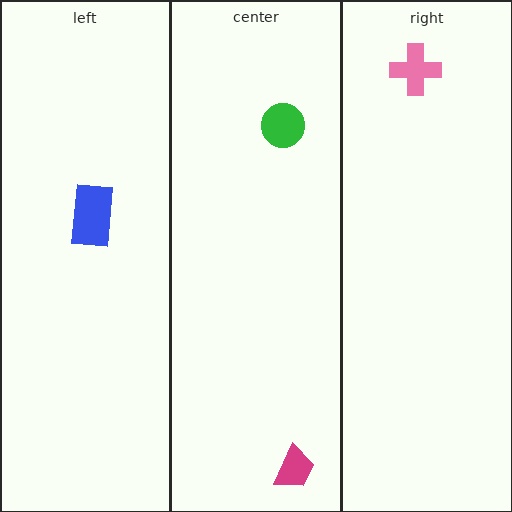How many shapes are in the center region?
2.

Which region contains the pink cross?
The right region.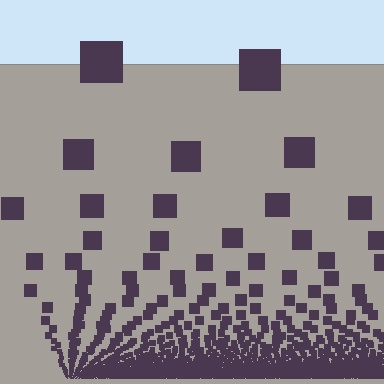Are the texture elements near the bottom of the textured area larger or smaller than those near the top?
Smaller. The gradient is inverted — elements near the bottom are smaller and denser.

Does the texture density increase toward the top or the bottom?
Density increases toward the bottom.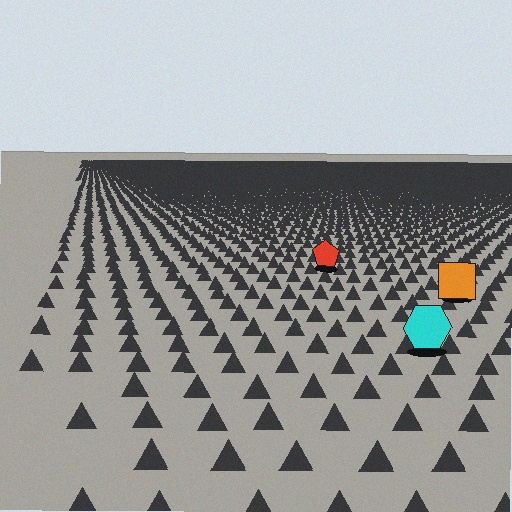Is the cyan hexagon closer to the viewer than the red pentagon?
Yes. The cyan hexagon is closer — you can tell from the texture gradient: the ground texture is coarser near it.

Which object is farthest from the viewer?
The red pentagon is farthest from the viewer. It appears smaller and the ground texture around it is denser.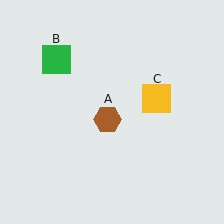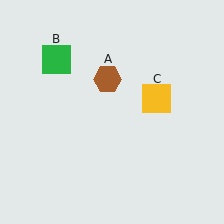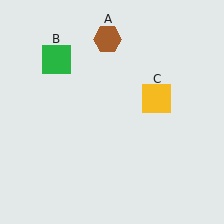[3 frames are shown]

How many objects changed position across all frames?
1 object changed position: brown hexagon (object A).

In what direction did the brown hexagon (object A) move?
The brown hexagon (object A) moved up.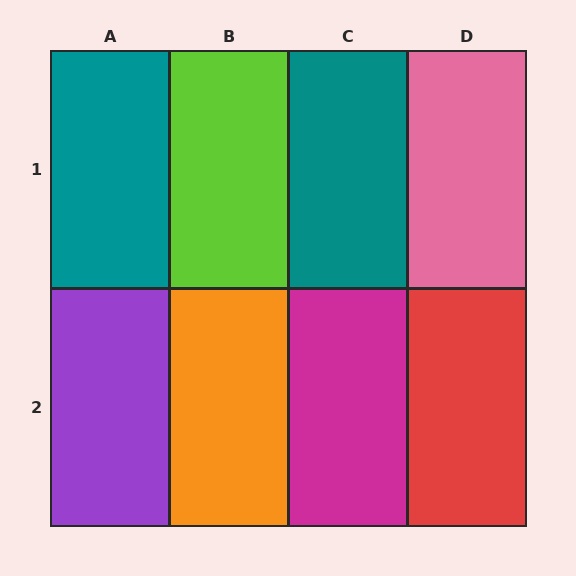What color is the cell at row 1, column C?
Teal.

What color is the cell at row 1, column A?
Teal.